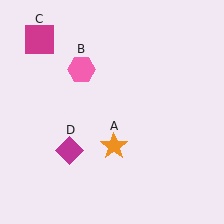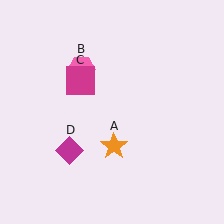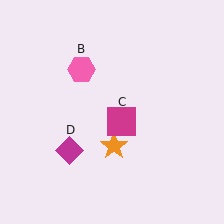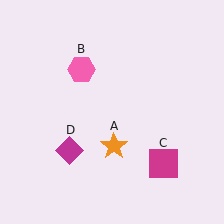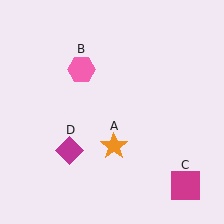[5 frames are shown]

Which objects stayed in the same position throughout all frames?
Orange star (object A) and pink hexagon (object B) and magenta diamond (object D) remained stationary.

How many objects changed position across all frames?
1 object changed position: magenta square (object C).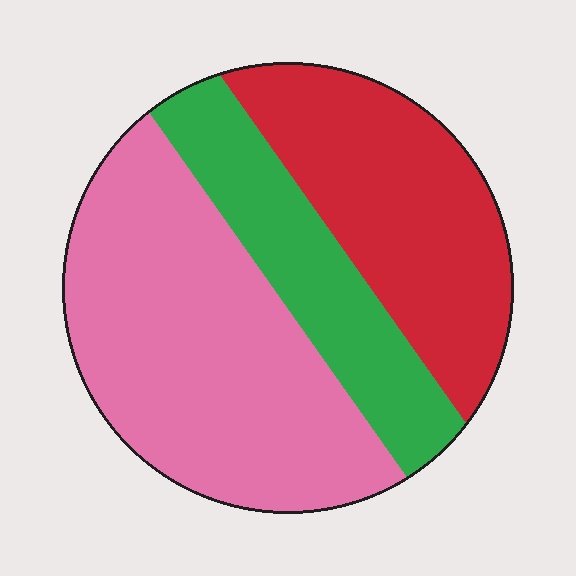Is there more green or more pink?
Pink.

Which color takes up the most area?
Pink, at roughly 45%.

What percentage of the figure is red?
Red takes up about one third (1/3) of the figure.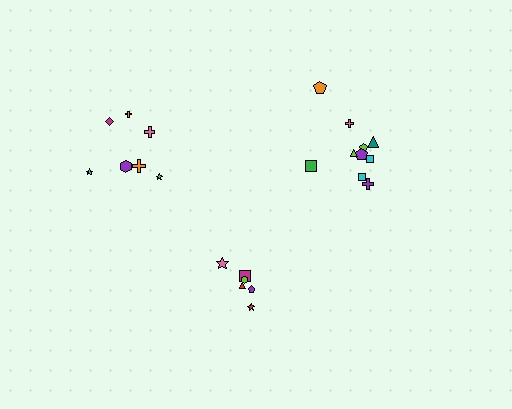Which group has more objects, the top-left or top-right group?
The top-right group.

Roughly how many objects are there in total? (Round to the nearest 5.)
Roughly 25 objects in total.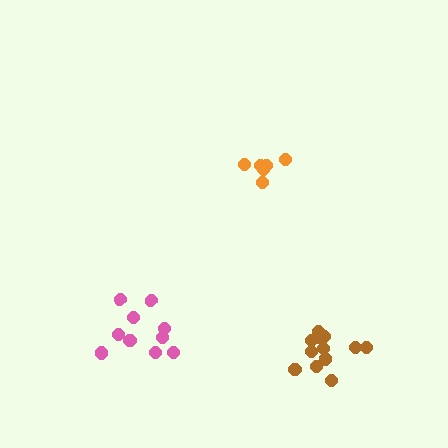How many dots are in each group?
Group 1: 6 dots, Group 2: 10 dots, Group 3: 12 dots (28 total).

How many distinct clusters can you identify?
There are 3 distinct clusters.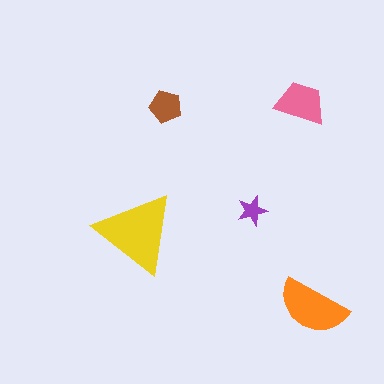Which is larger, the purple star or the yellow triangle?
The yellow triangle.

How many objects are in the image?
There are 5 objects in the image.